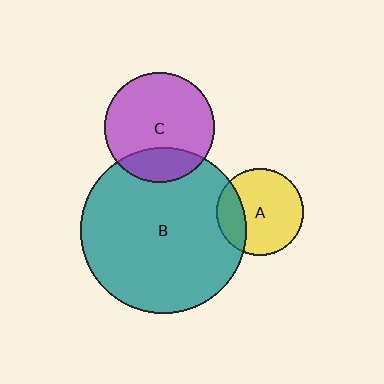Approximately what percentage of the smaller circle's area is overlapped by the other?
Approximately 25%.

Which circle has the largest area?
Circle B (teal).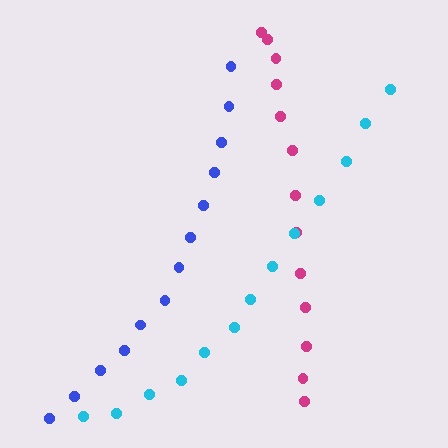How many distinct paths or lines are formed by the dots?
There are 3 distinct paths.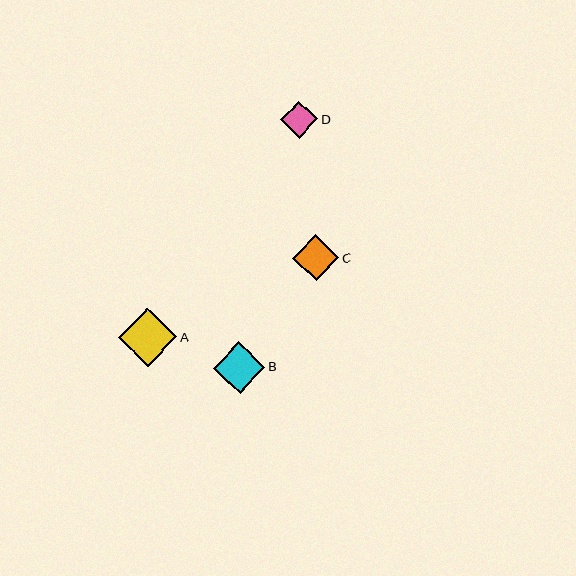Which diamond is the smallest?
Diamond D is the smallest with a size of approximately 37 pixels.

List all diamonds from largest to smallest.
From largest to smallest: A, B, C, D.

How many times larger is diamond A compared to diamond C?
Diamond A is approximately 1.3 times the size of diamond C.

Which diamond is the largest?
Diamond A is the largest with a size of approximately 58 pixels.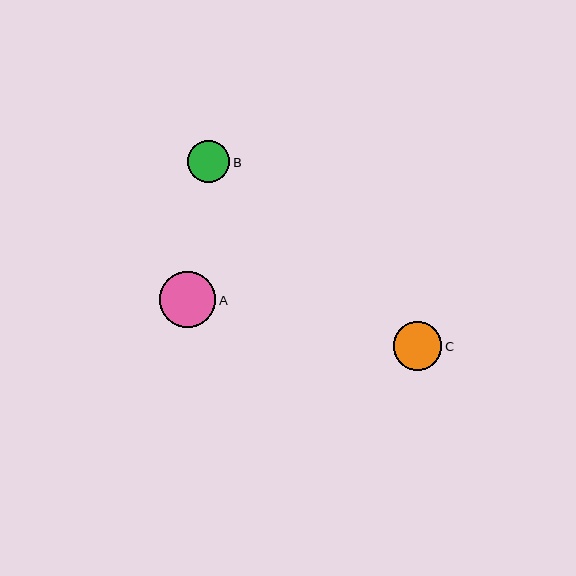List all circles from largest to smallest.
From largest to smallest: A, C, B.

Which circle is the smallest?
Circle B is the smallest with a size of approximately 42 pixels.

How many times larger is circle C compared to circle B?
Circle C is approximately 1.2 times the size of circle B.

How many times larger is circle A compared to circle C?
Circle A is approximately 1.2 times the size of circle C.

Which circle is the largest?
Circle A is the largest with a size of approximately 56 pixels.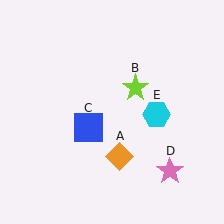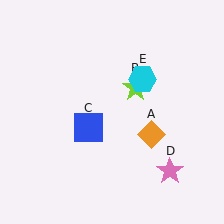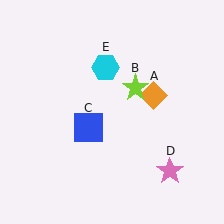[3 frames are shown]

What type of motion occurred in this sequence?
The orange diamond (object A), cyan hexagon (object E) rotated counterclockwise around the center of the scene.